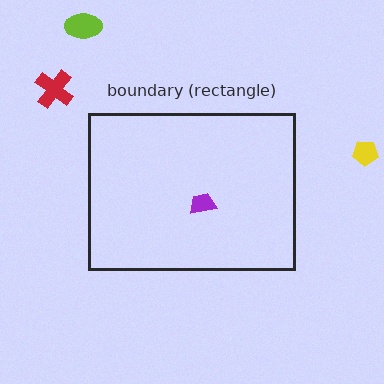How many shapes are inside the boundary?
1 inside, 3 outside.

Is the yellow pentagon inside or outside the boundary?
Outside.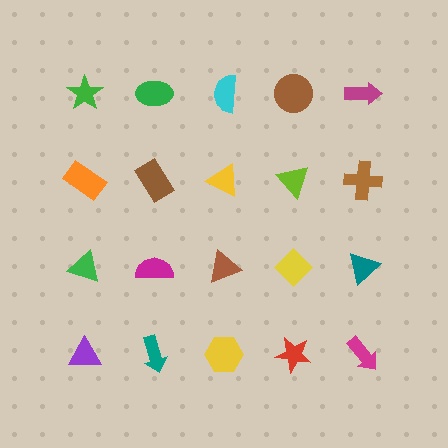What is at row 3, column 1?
A green triangle.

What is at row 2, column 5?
A brown cross.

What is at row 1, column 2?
A green ellipse.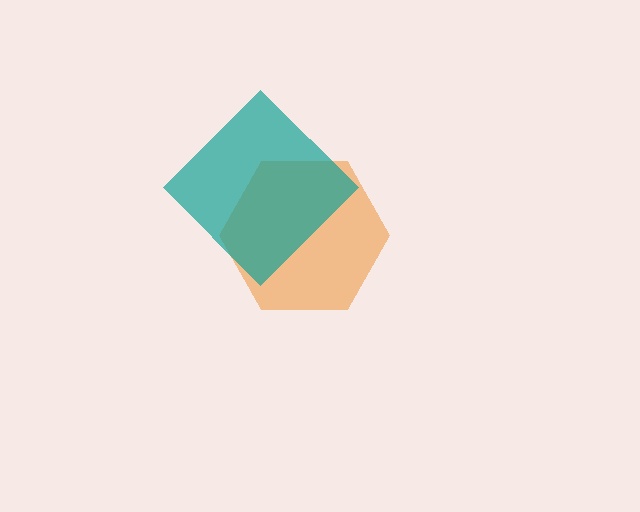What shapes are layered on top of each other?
The layered shapes are: an orange hexagon, a teal diamond.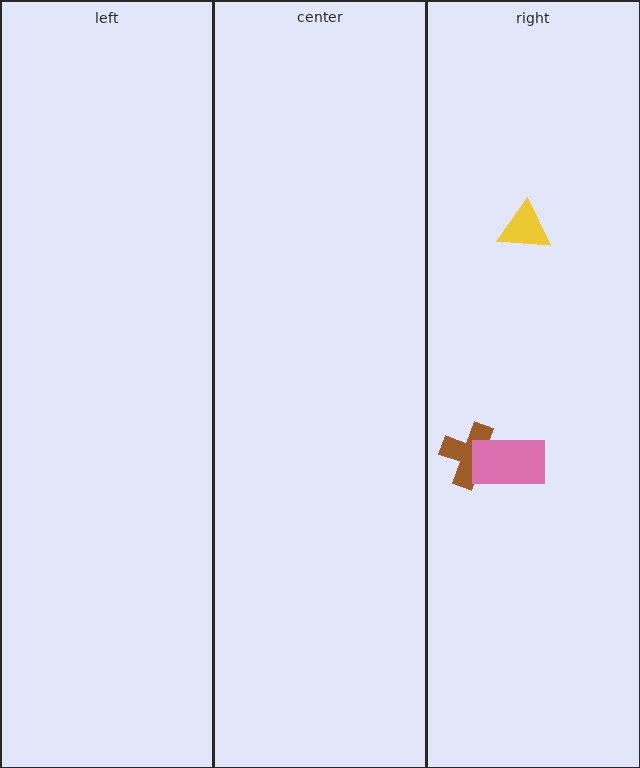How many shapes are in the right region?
3.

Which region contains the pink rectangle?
The right region.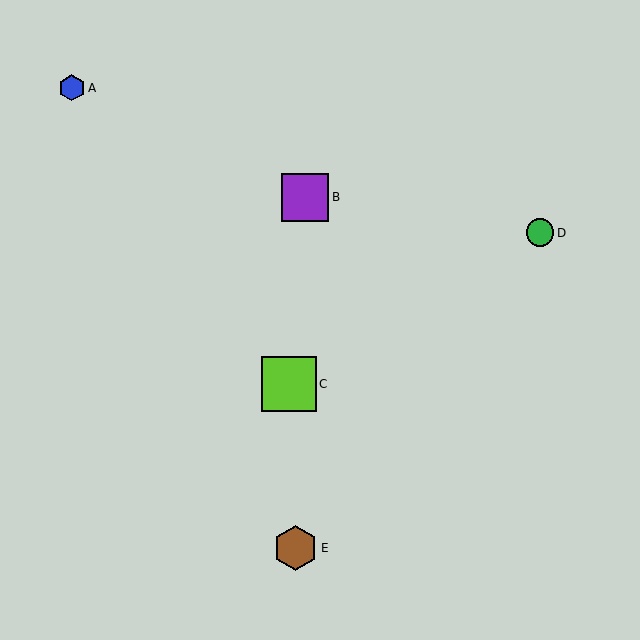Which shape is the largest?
The lime square (labeled C) is the largest.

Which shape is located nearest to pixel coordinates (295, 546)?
The brown hexagon (labeled E) at (296, 548) is nearest to that location.